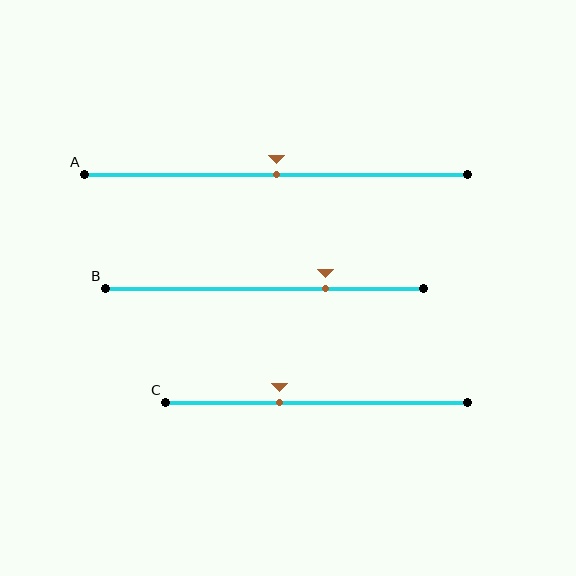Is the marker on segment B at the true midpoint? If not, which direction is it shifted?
No, the marker on segment B is shifted to the right by about 19% of the segment length.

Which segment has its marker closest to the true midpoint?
Segment A has its marker closest to the true midpoint.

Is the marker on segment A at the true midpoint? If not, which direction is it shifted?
Yes, the marker on segment A is at the true midpoint.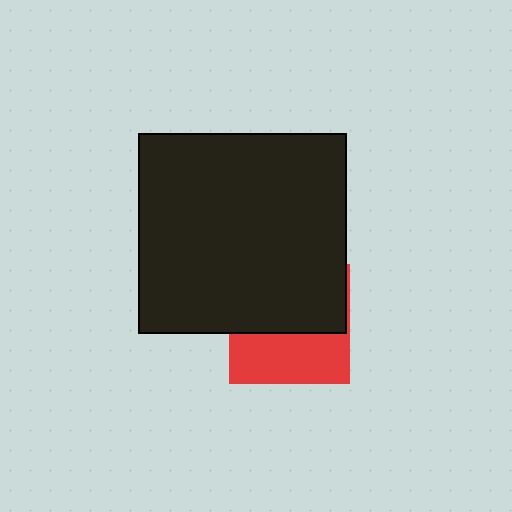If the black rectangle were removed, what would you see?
You would see the complete red square.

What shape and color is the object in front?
The object in front is a black rectangle.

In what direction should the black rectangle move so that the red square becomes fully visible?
The black rectangle should move up. That is the shortest direction to clear the overlap and leave the red square fully visible.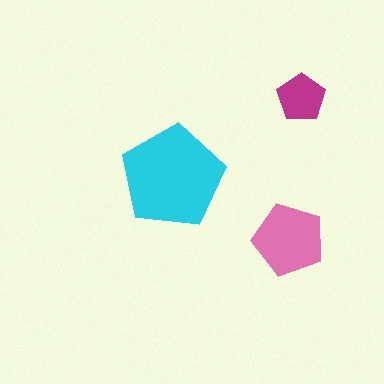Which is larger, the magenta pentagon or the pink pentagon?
The pink one.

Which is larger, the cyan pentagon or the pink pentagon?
The cyan one.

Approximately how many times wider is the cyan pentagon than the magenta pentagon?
About 2 times wider.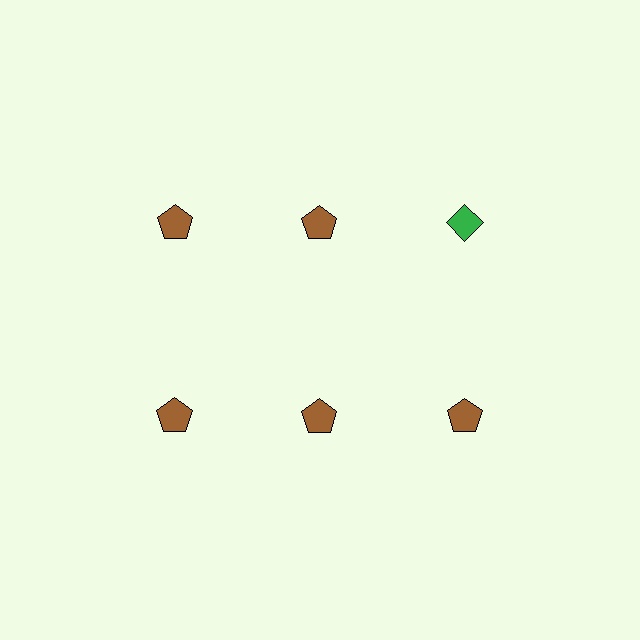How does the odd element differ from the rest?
It differs in both color (green instead of brown) and shape (diamond instead of pentagon).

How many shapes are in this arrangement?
There are 6 shapes arranged in a grid pattern.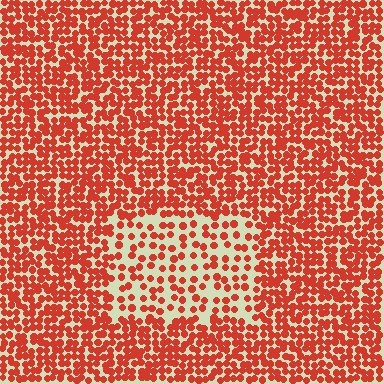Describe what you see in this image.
The image contains small red elements arranged at two different densities. A rectangle-shaped region is visible where the elements are less densely packed than the surrounding area.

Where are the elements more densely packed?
The elements are more densely packed outside the rectangle boundary.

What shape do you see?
I see a rectangle.